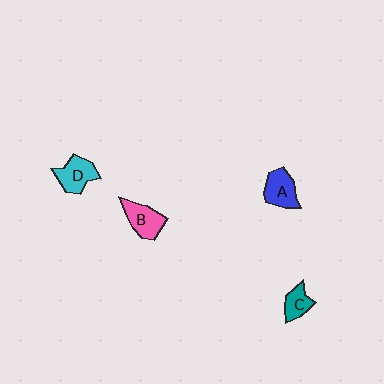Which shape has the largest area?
Shape B (pink).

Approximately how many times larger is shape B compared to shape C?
Approximately 1.5 times.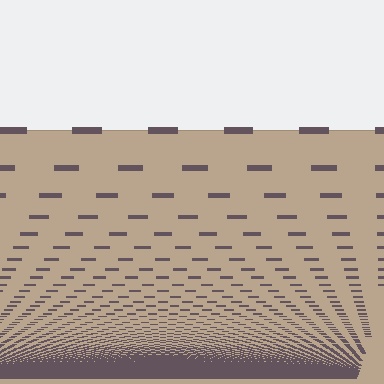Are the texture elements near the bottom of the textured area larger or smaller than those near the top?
Smaller. The gradient is inverted — elements near the bottom are smaller and denser.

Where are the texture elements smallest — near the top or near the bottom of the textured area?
Near the bottom.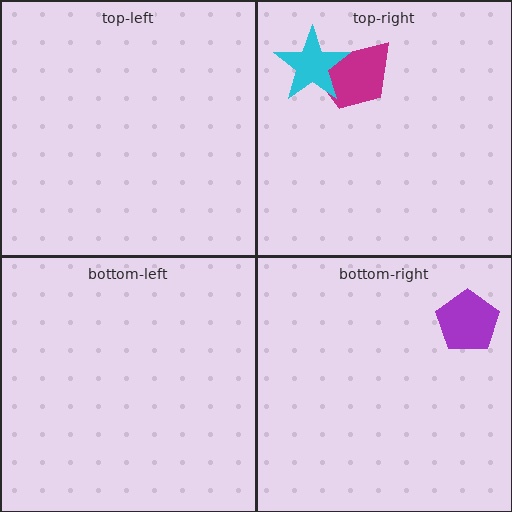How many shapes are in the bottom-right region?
1.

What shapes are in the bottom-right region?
The purple pentagon.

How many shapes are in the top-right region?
2.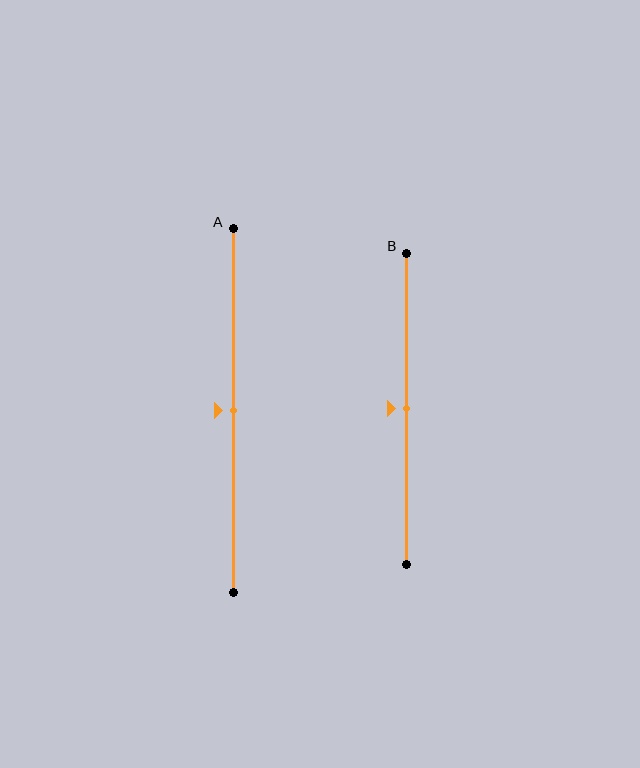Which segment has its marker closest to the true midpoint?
Segment A has its marker closest to the true midpoint.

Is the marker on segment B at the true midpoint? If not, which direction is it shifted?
Yes, the marker on segment B is at the true midpoint.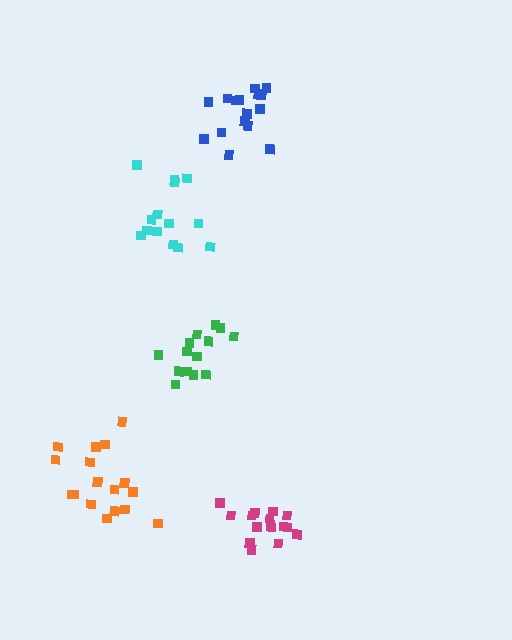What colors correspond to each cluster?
The clusters are colored: green, cyan, orange, magenta, blue.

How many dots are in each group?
Group 1: 14 dots, Group 2: 14 dots, Group 3: 17 dots, Group 4: 16 dots, Group 5: 16 dots (77 total).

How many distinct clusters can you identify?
There are 5 distinct clusters.